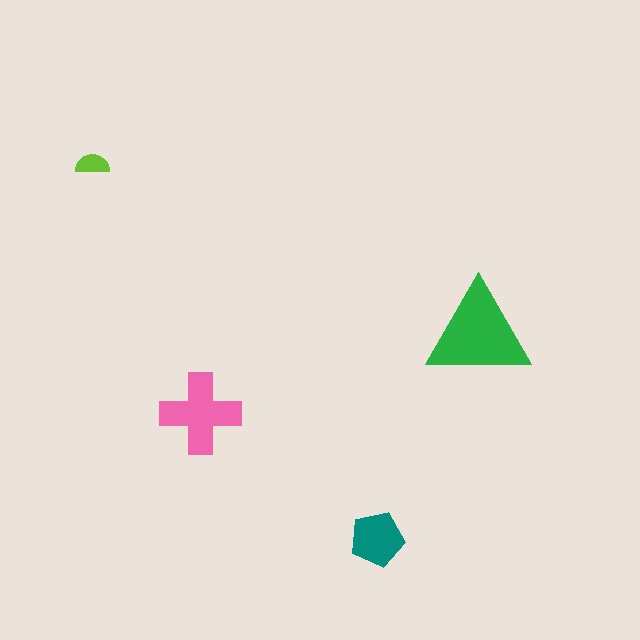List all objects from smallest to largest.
The lime semicircle, the teal pentagon, the pink cross, the green triangle.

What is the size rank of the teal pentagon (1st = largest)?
3rd.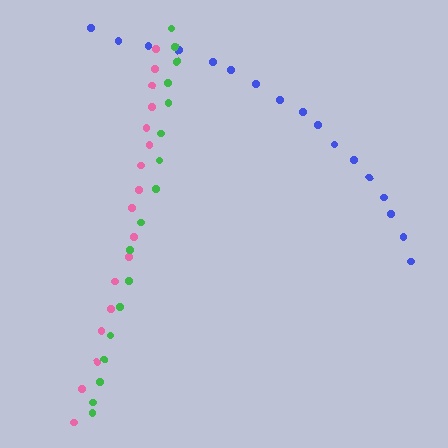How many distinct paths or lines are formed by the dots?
There are 3 distinct paths.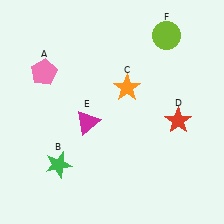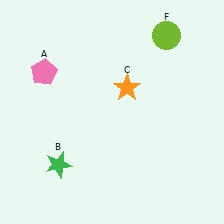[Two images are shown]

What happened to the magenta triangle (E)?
The magenta triangle (E) was removed in Image 2. It was in the bottom-left area of Image 1.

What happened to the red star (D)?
The red star (D) was removed in Image 2. It was in the bottom-right area of Image 1.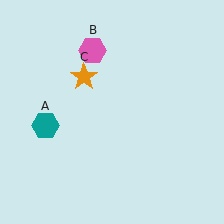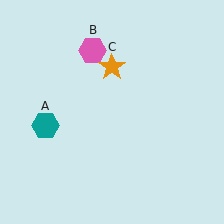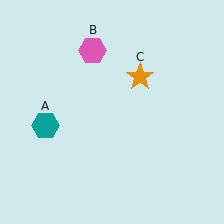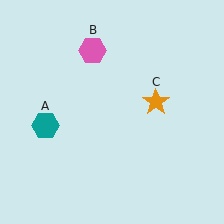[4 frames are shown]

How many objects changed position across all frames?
1 object changed position: orange star (object C).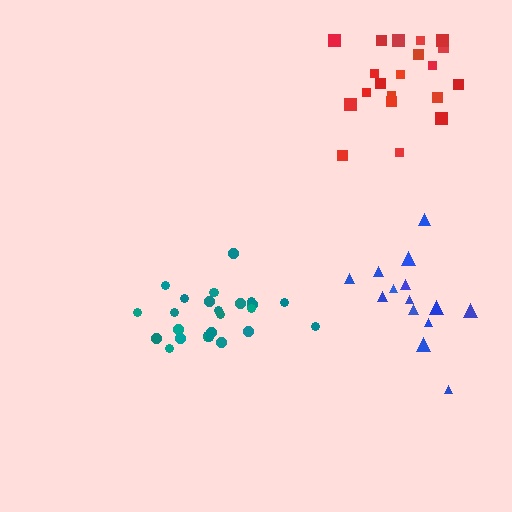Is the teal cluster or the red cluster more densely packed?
Teal.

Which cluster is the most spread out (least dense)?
Blue.